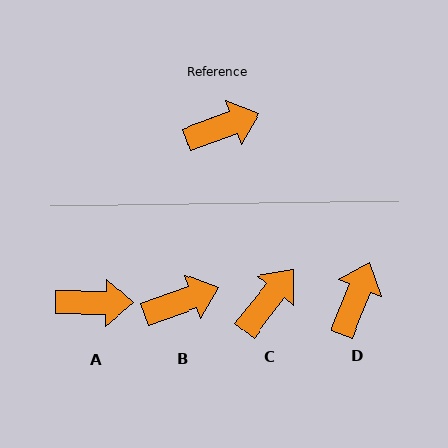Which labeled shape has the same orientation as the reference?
B.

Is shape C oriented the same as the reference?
No, it is off by about 32 degrees.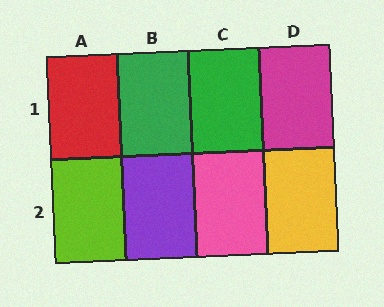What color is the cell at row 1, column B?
Green.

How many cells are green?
2 cells are green.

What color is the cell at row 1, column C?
Green.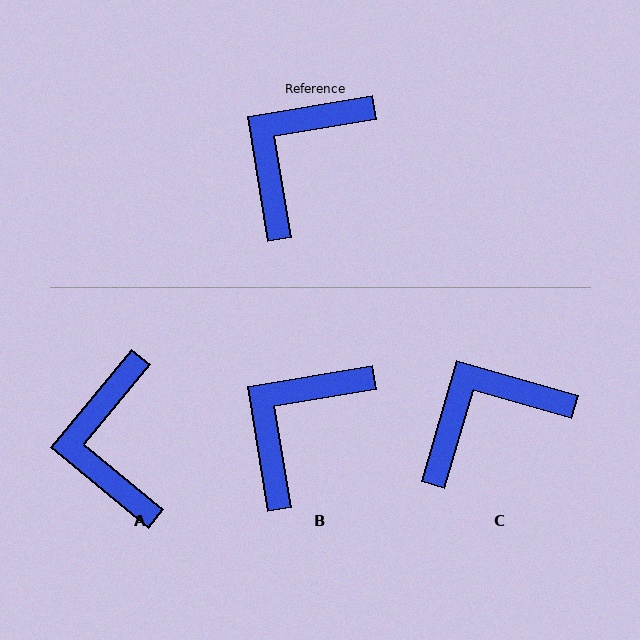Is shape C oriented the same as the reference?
No, it is off by about 26 degrees.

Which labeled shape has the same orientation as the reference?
B.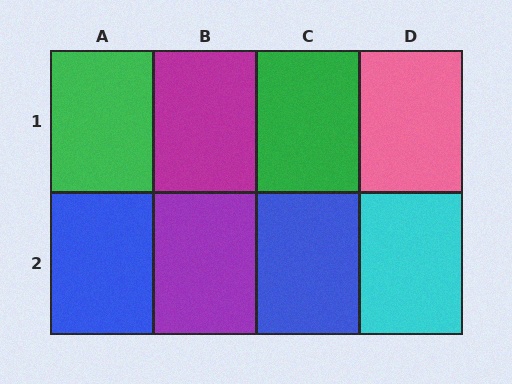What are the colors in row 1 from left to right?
Green, magenta, green, pink.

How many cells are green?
2 cells are green.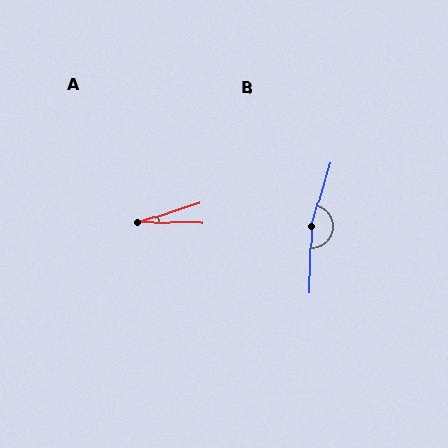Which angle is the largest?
B, at approximately 165 degrees.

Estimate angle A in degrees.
Approximately 17 degrees.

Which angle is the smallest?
A, at approximately 17 degrees.